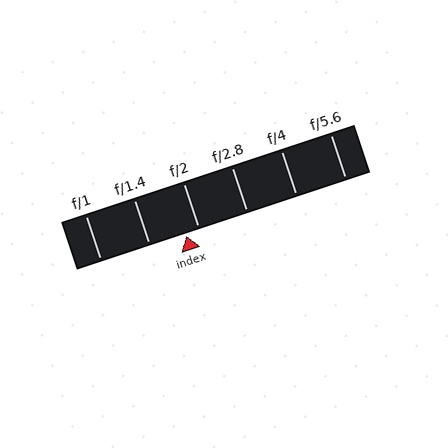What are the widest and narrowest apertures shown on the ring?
The widest aperture shown is f/1 and the narrowest is f/5.6.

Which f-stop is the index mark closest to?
The index mark is closest to f/2.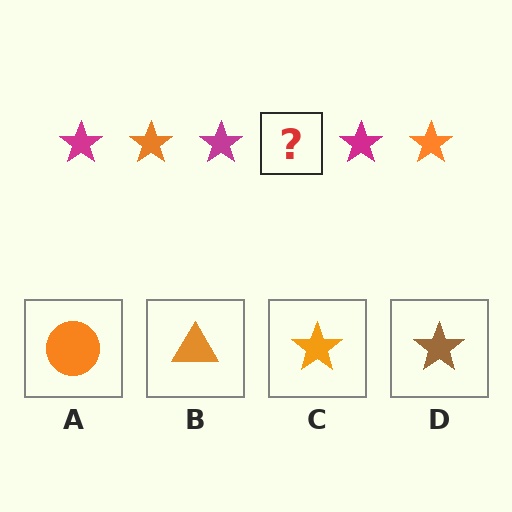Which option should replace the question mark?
Option C.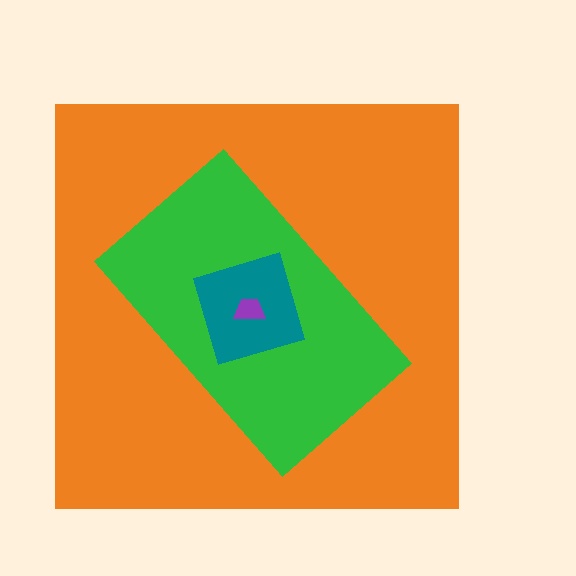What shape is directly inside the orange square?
The green rectangle.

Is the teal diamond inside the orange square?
Yes.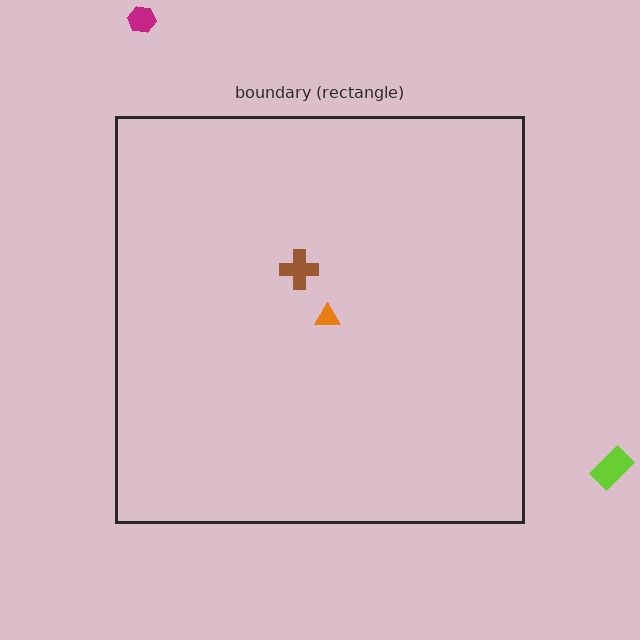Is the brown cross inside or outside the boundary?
Inside.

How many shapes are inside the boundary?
2 inside, 2 outside.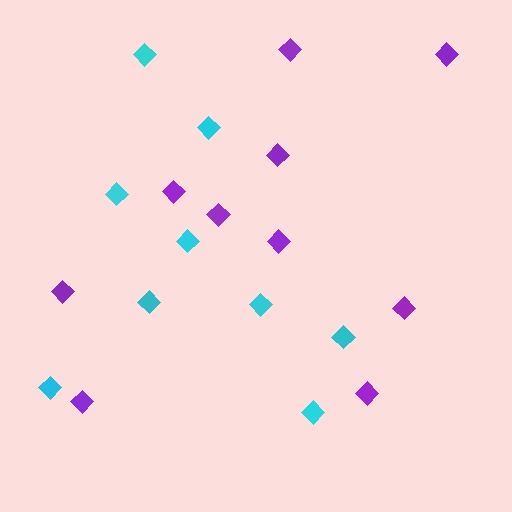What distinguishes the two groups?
There are 2 groups: one group of purple diamonds (10) and one group of cyan diamonds (9).